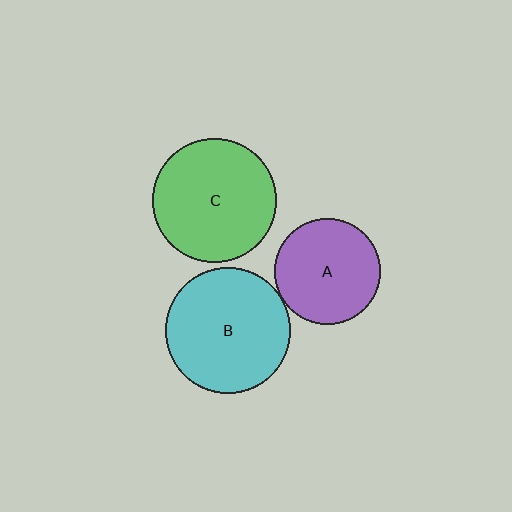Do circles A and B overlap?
Yes.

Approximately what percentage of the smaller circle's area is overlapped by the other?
Approximately 5%.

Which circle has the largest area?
Circle B (cyan).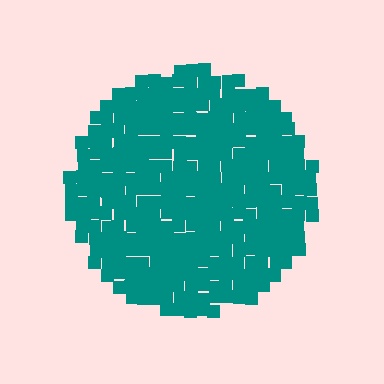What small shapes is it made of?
It is made of small squares.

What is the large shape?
The large shape is a circle.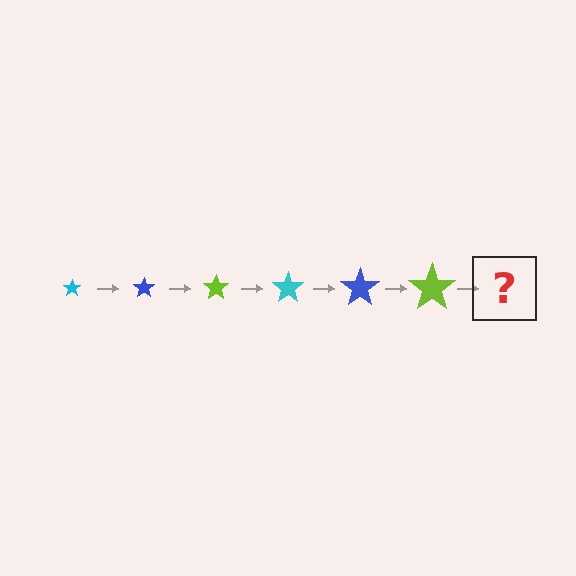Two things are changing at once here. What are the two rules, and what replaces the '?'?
The two rules are that the star grows larger each step and the color cycles through cyan, blue, and lime. The '?' should be a cyan star, larger than the previous one.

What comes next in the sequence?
The next element should be a cyan star, larger than the previous one.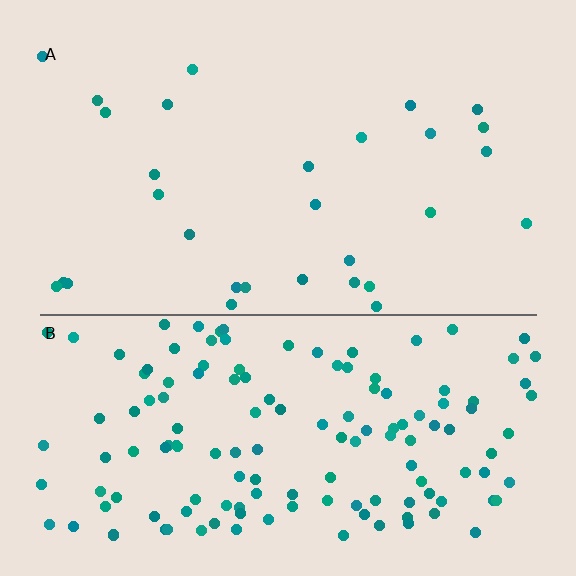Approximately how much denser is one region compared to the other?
Approximately 4.9× — region B over region A.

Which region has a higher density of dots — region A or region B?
B (the bottom).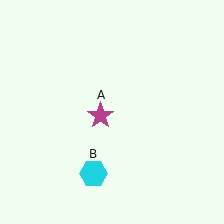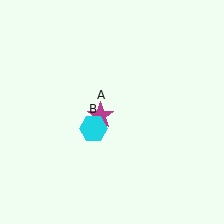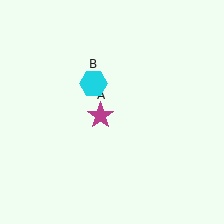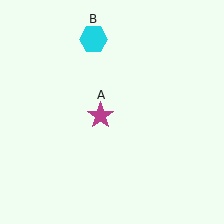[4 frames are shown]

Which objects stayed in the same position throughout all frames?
Magenta star (object A) remained stationary.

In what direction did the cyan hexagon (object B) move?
The cyan hexagon (object B) moved up.